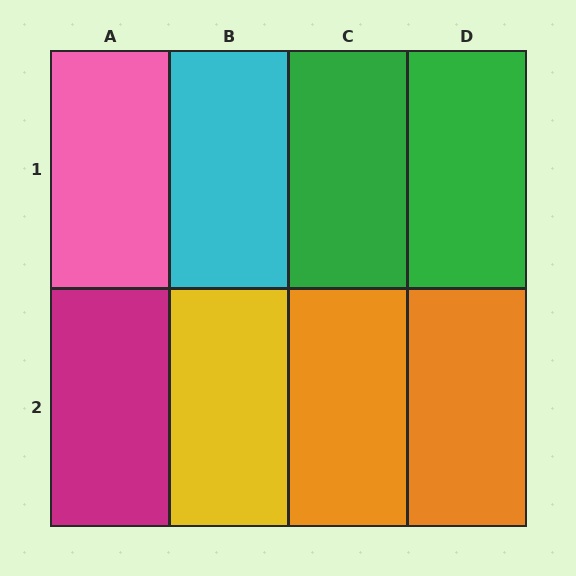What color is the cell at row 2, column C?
Orange.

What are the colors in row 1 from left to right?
Pink, cyan, green, green.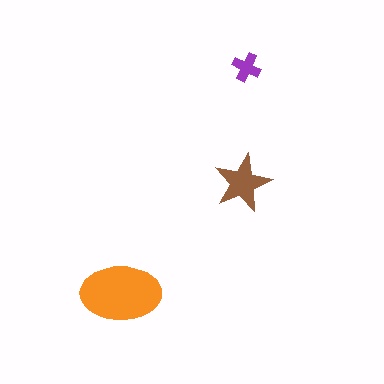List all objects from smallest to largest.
The purple cross, the brown star, the orange ellipse.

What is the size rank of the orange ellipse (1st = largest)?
1st.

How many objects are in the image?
There are 3 objects in the image.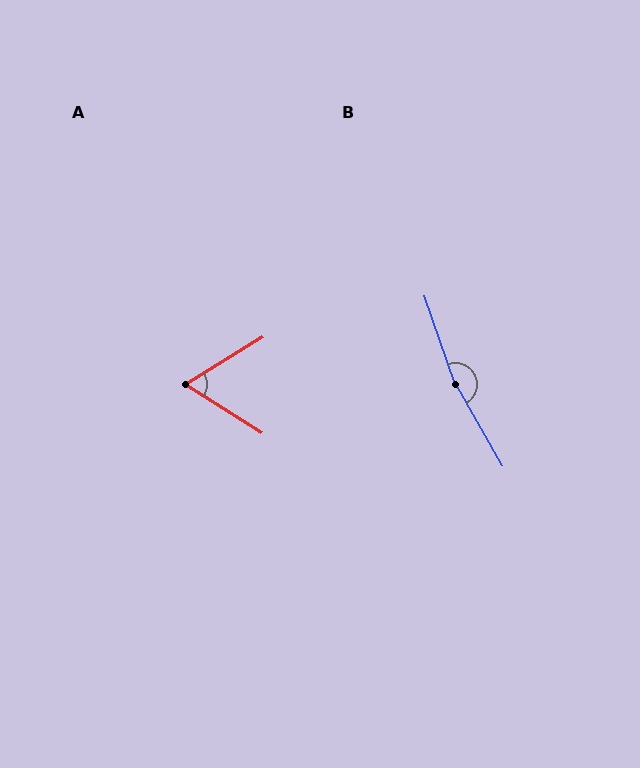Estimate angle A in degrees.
Approximately 64 degrees.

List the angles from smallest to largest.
A (64°), B (170°).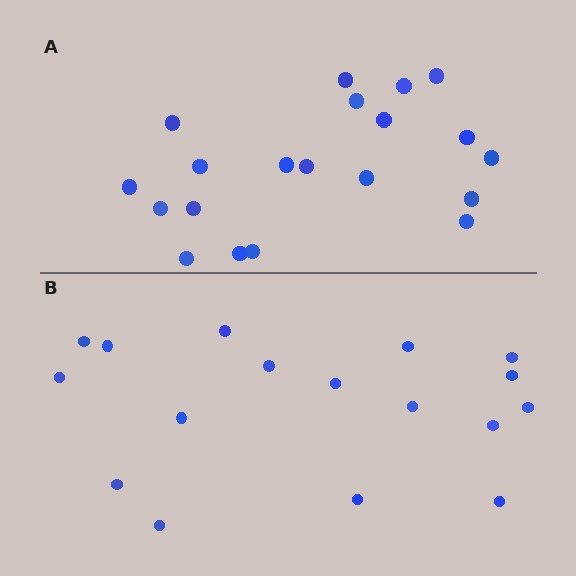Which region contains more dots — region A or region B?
Region A (the top region) has more dots.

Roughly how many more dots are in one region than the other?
Region A has just a few more — roughly 2 or 3 more dots than region B.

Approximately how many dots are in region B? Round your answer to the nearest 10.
About 20 dots. (The exact count is 17, which rounds to 20.)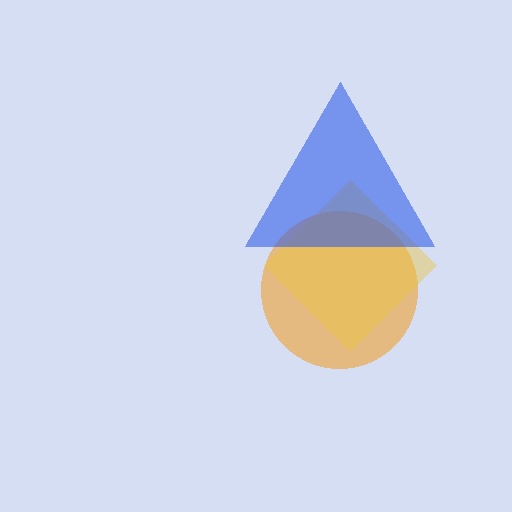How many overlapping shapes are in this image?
There are 3 overlapping shapes in the image.